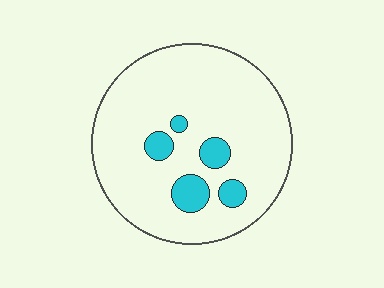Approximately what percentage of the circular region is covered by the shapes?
Approximately 10%.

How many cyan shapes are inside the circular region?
5.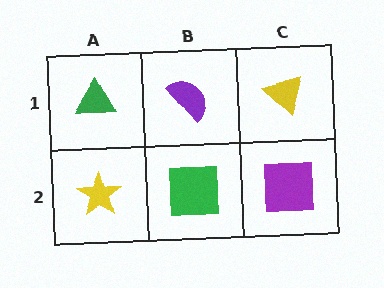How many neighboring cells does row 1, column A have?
2.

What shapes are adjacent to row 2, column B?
A purple semicircle (row 1, column B), a yellow star (row 2, column A), a purple square (row 2, column C).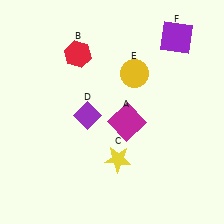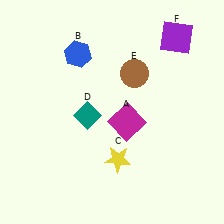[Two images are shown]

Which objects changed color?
B changed from red to blue. D changed from purple to teal. E changed from yellow to brown.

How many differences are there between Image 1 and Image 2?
There are 3 differences between the two images.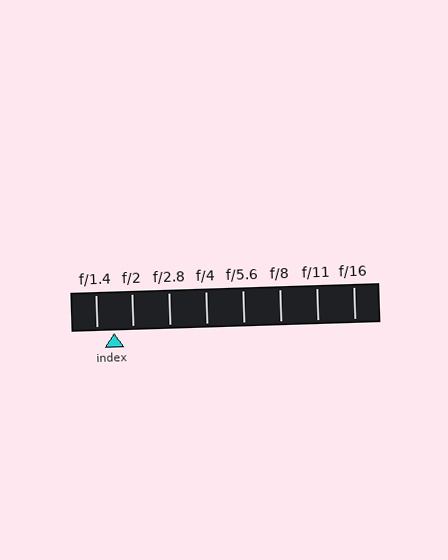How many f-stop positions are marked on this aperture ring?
There are 8 f-stop positions marked.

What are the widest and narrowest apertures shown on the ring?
The widest aperture shown is f/1.4 and the narrowest is f/16.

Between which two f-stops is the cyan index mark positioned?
The index mark is between f/1.4 and f/2.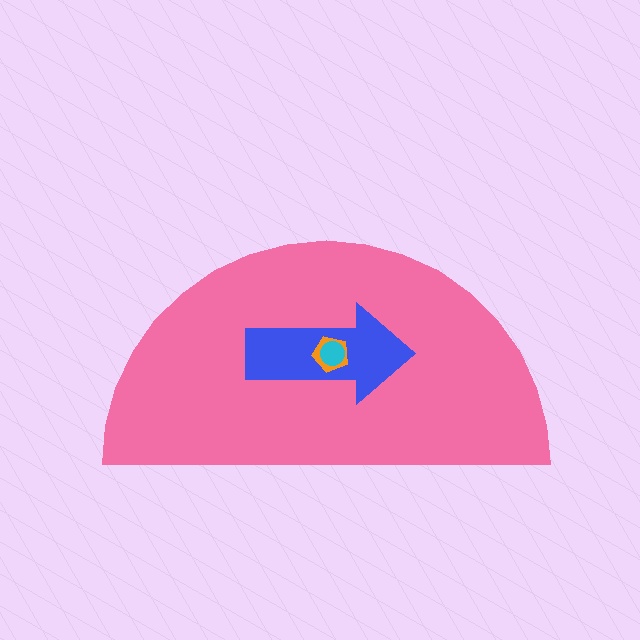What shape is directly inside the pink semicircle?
The blue arrow.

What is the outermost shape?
The pink semicircle.